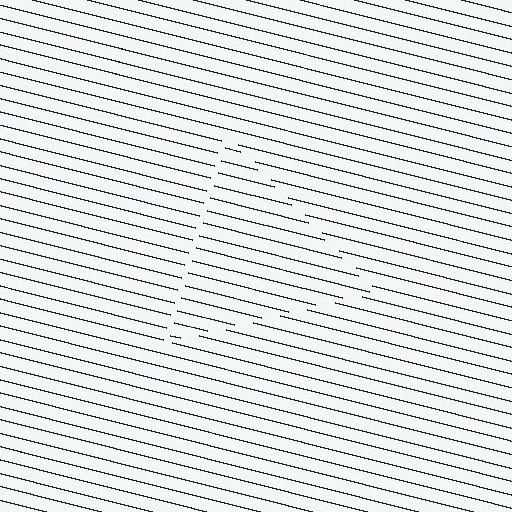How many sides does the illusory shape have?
3 sides — the line-ends trace a triangle.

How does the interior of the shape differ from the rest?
The interior of the shape contains the same grating, shifted by half a period — the contour is defined by the phase discontinuity where line-ends from the inner and outer gratings abut.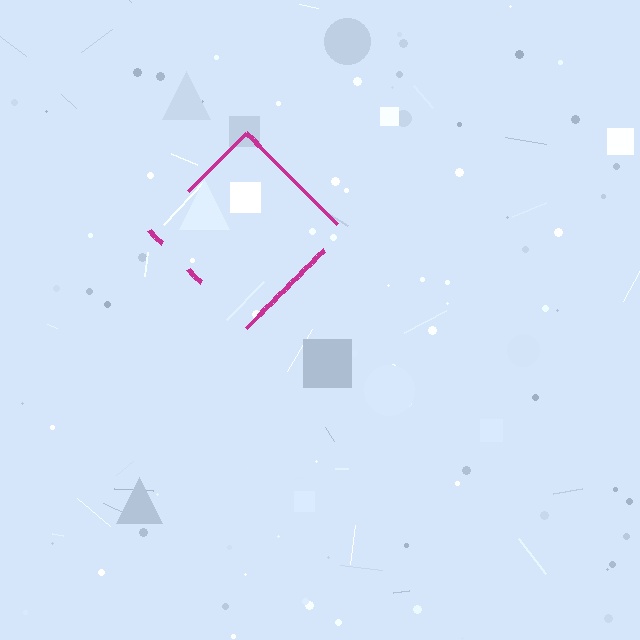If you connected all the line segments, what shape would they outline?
They would outline a diamond.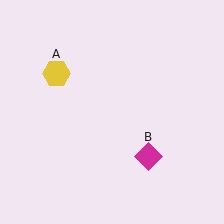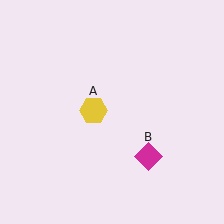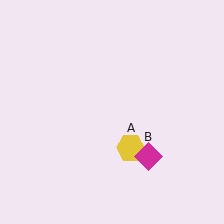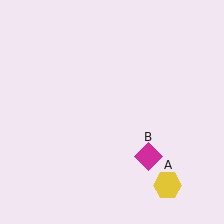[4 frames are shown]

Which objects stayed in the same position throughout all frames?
Magenta diamond (object B) remained stationary.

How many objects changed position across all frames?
1 object changed position: yellow hexagon (object A).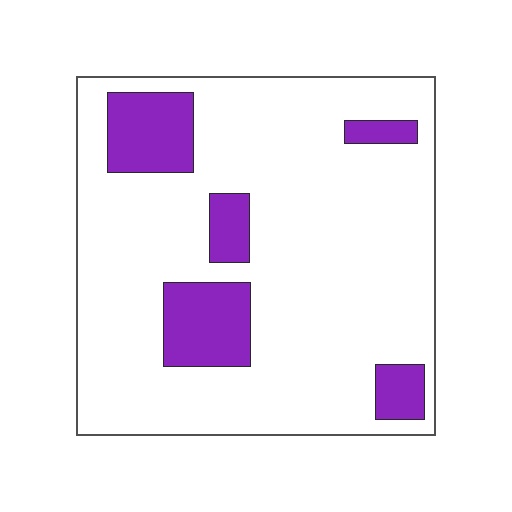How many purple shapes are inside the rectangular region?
5.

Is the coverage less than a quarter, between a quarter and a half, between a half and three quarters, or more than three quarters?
Less than a quarter.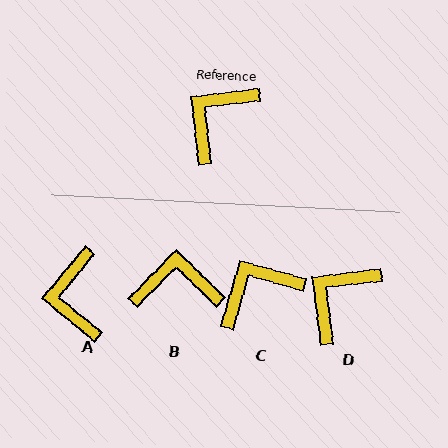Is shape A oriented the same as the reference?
No, it is off by about 44 degrees.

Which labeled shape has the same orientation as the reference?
D.